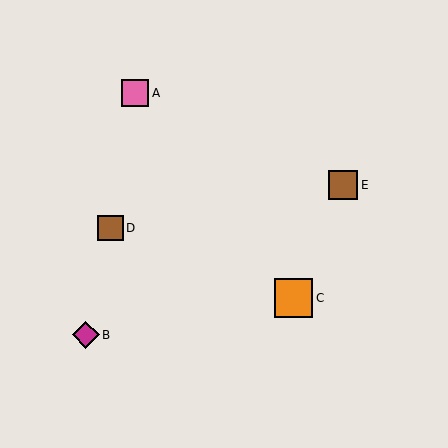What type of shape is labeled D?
Shape D is a brown square.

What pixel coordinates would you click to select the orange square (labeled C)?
Click at (294, 298) to select the orange square C.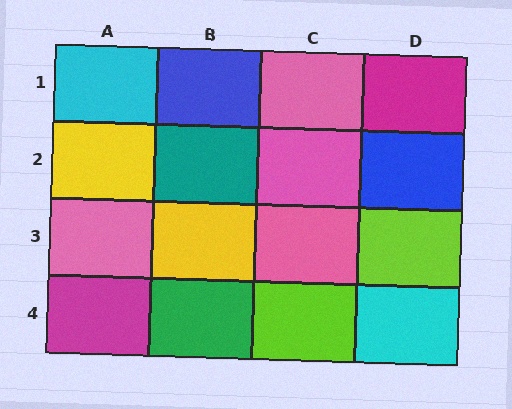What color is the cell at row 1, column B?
Blue.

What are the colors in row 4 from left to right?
Magenta, green, lime, cyan.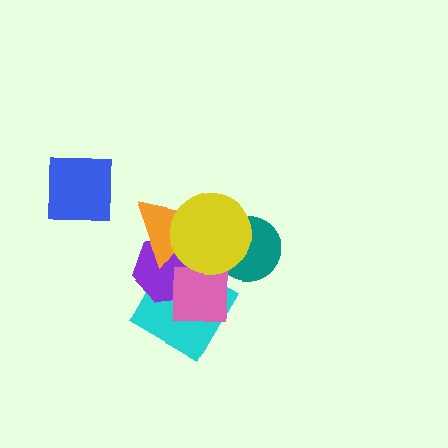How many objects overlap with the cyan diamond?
2 objects overlap with the cyan diamond.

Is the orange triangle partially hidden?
Yes, it is partially covered by another shape.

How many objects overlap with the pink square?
2 objects overlap with the pink square.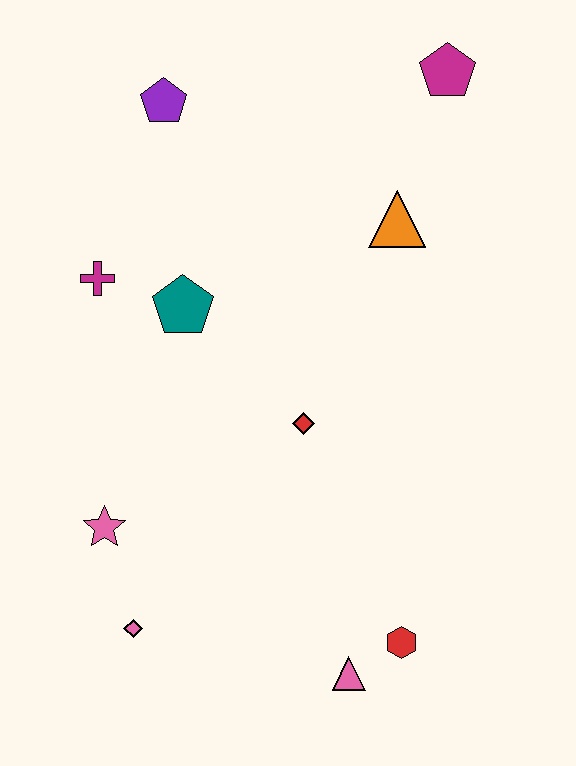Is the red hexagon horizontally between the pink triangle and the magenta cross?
No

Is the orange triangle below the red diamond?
No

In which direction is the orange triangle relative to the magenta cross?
The orange triangle is to the right of the magenta cross.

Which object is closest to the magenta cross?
The teal pentagon is closest to the magenta cross.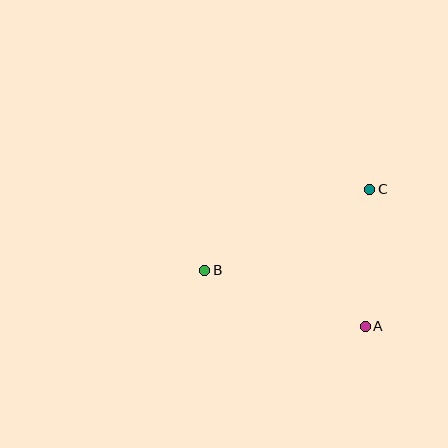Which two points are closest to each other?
Points A and C are closest to each other.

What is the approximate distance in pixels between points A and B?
The distance between A and B is approximately 170 pixels.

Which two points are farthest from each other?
Points B and C are farthest from each other.